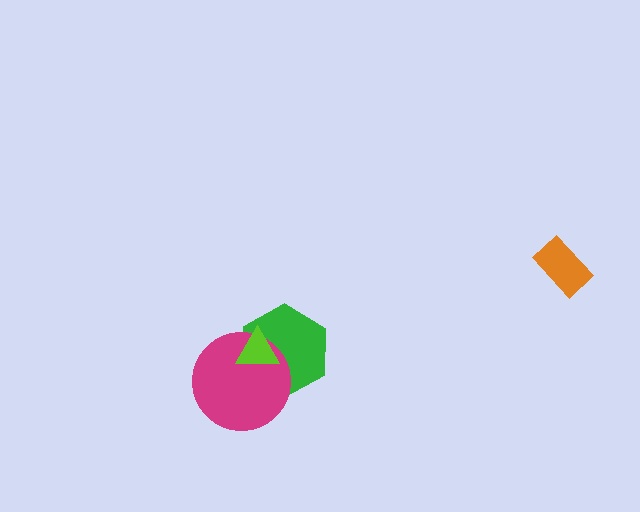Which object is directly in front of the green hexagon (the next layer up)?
The magenta circle is directly in front of the green hexagon.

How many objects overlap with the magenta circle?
2 objects overlap with the magenta circle.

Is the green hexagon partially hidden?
Yes, it is partially covered by another shape.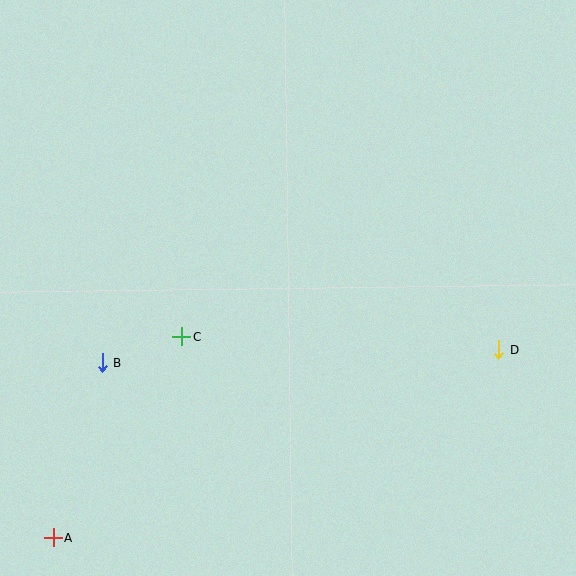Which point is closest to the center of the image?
Point C at (182, 337) is closest to the center.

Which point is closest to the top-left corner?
Point B is closest to the top-left corner.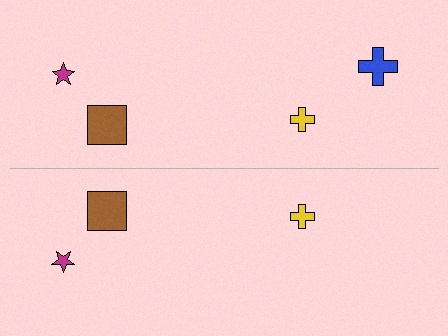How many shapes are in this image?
There are 7 shapes in this image.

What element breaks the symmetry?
A blue cross is missing from the bottom side.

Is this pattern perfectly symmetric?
No, the pattern is not perfectly symmetric. A blue cross is missing from the bottom side.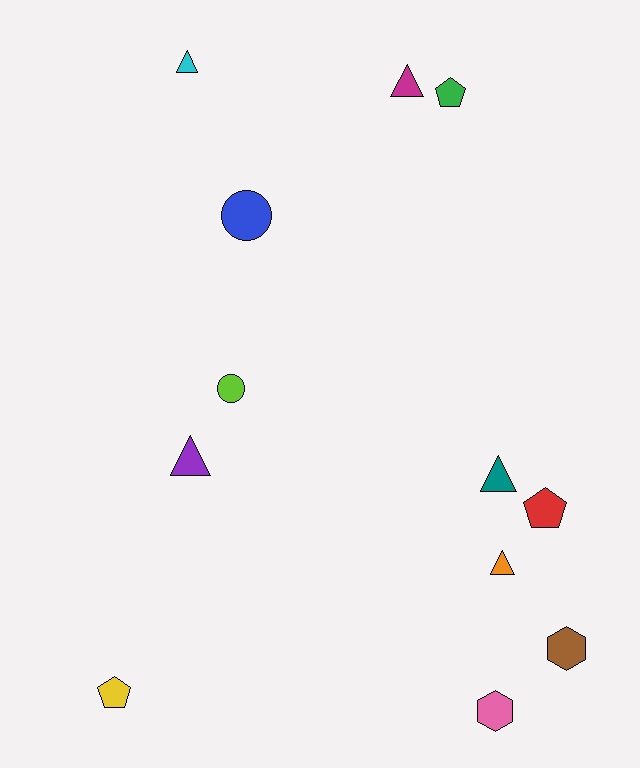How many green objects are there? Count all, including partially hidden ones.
There is 1 green object.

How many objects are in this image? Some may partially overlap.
There are 12 objects.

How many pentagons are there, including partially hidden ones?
There are 3 pentagons.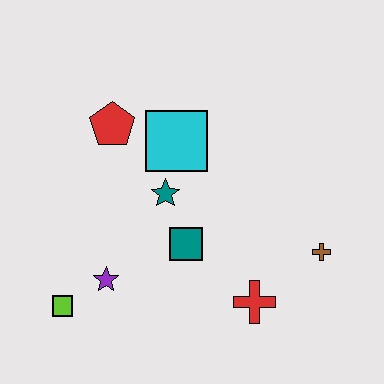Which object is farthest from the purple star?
The brown cross is farthest from the purple star.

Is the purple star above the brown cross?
No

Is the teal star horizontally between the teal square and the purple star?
Yes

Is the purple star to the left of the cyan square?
Yes